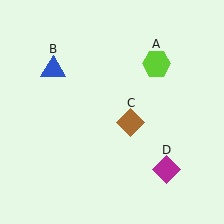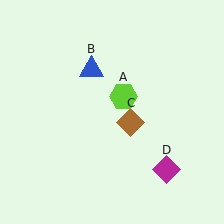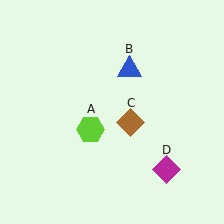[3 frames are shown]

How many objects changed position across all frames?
2 objects changed position: lime hexagon (object A), blue triangle (object B).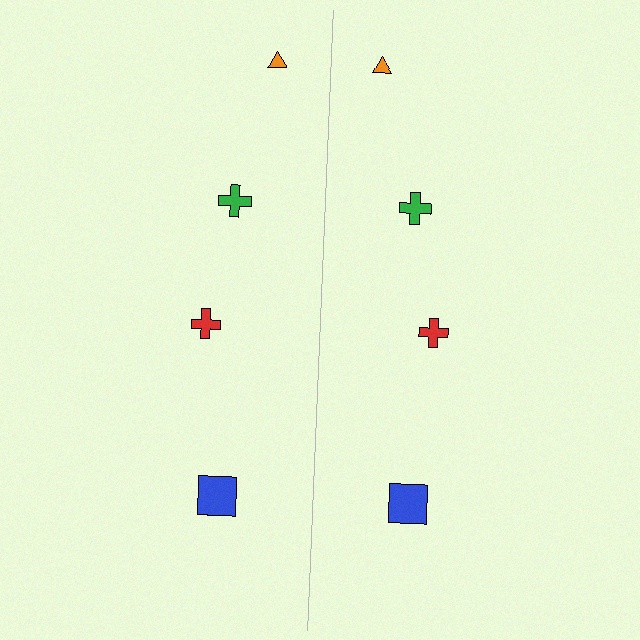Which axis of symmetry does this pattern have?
The pattern has a vertical axis of symmetry running through the center of the image.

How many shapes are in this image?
There are 8 shapes in this image.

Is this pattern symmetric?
Yes, this pattern has bilateral (reflection) symmetry.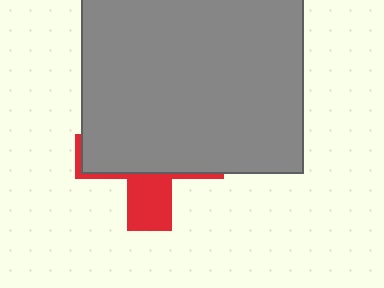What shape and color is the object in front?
The object in front is a gray square.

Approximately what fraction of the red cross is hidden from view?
Roughly 70% of the red cross is hidden behind the gray square.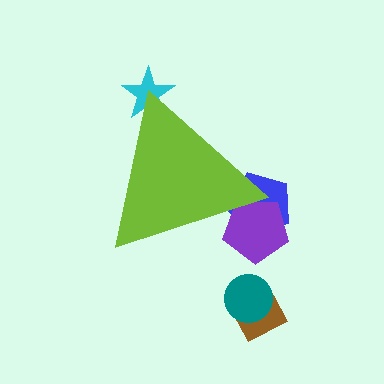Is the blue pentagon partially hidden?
Yes, the blue pentagon is partially hidden behind the lime triangle.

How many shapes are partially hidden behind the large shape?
3 shapes are partially hidden.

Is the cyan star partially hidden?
Yes, the cyan star is partially hidden behind the lime triangle.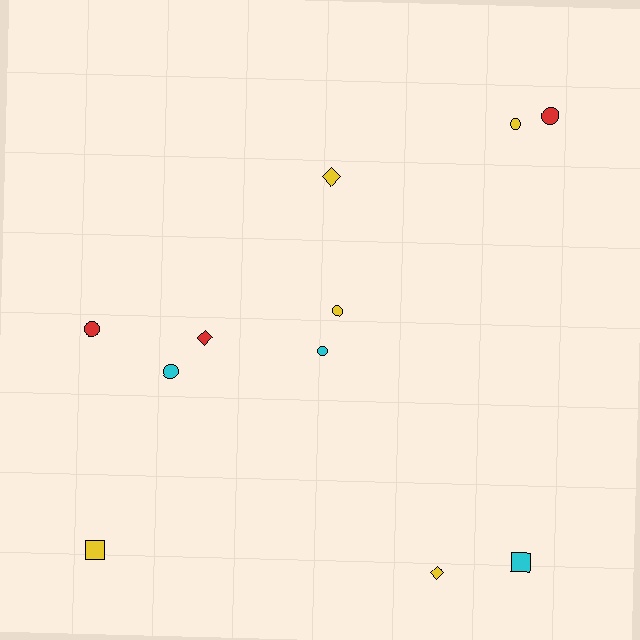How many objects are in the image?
There are 11 objects.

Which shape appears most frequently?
Circle, with 6 objects.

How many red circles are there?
There are 2 red circles.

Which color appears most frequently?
Yellow, with 5 objects.